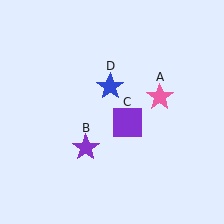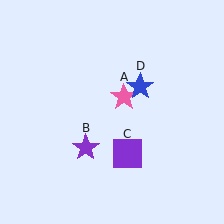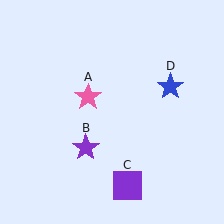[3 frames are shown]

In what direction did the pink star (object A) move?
The pink star (object A) moved left.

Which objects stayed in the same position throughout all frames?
Purple star (object B) remained stationary.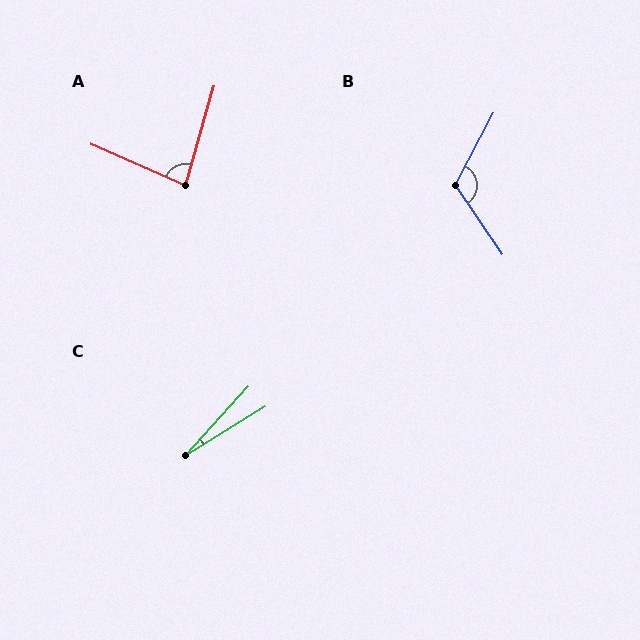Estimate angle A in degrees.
Approximately 82 degrees.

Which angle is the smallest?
C, at approximately 17 degrees.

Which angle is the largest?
B, at approximately 118 degrees.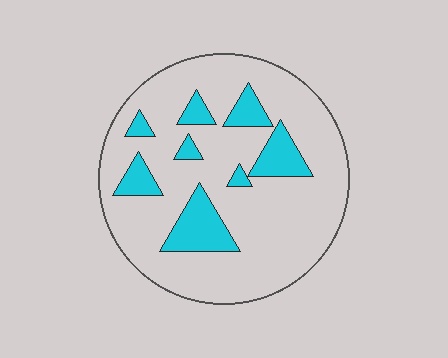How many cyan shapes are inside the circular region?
8.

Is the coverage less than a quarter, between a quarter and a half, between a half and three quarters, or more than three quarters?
Less than a quarter.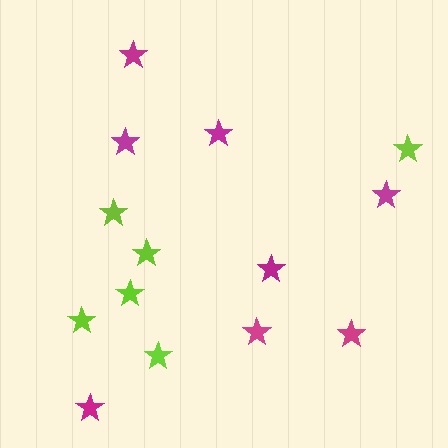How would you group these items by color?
There are 2 groups: one group of magenta stars (8) and one group of lime stars (6).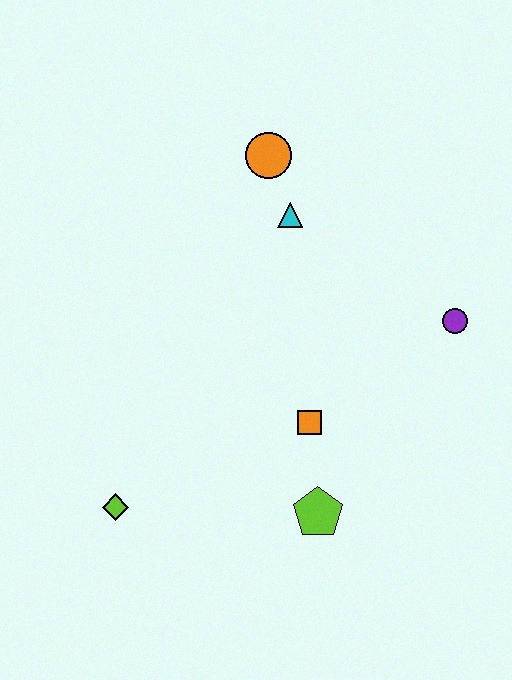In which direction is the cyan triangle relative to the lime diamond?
The cyan triangle is above the lime diamond.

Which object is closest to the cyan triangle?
The orange circle is closest to the cyan triangle.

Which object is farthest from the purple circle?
The lime diamond is farthest from the purple circle.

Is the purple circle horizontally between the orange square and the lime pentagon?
No